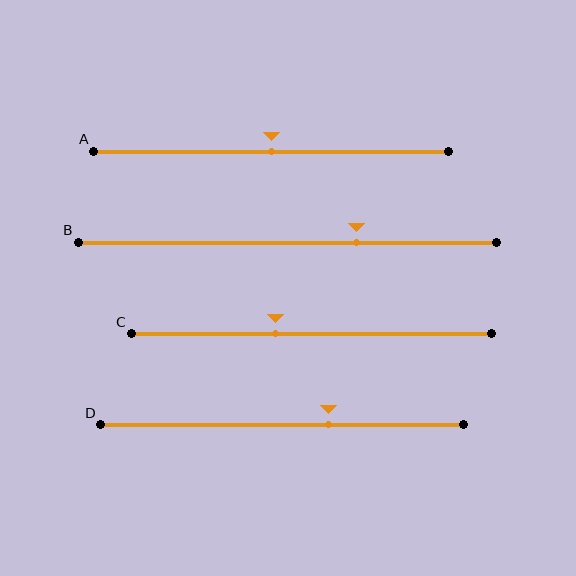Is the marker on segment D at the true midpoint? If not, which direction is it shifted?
No, the marker on segment D is shifted to the right by about 13% of the segment length.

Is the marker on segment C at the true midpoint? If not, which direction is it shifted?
No, the marker on segment C is shifted to the left by about 10% of the segment length.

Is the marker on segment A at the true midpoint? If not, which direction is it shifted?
Yes, the marker on segment A is at the true midpoint.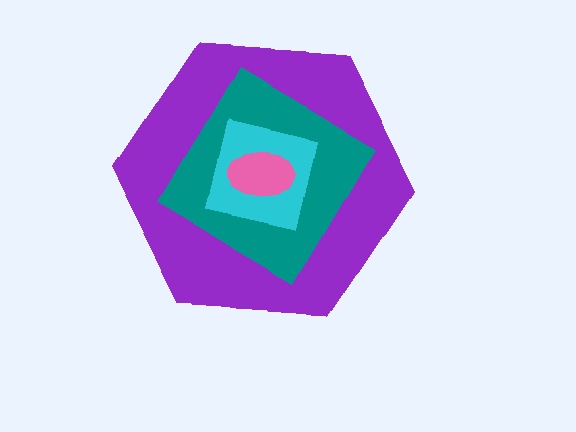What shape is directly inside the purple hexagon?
The teal diamond.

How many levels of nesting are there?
4.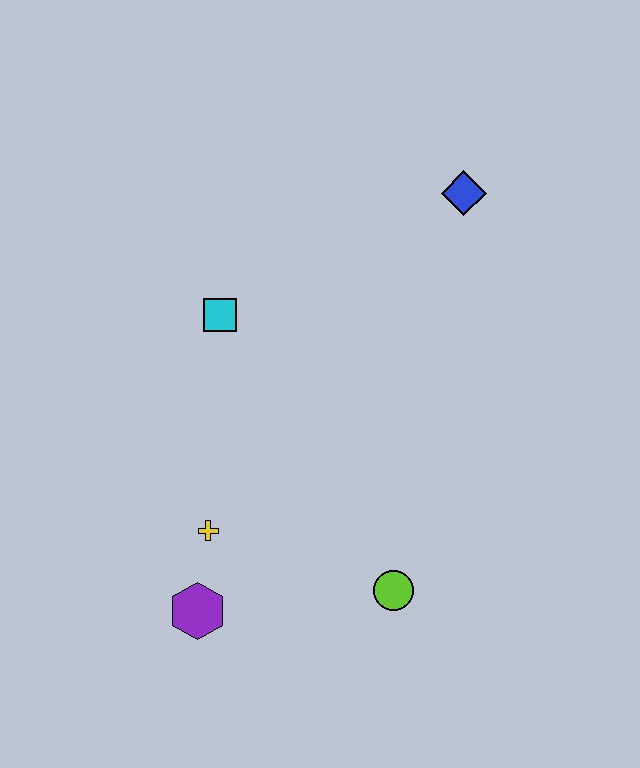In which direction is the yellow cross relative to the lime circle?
The yellow cross is to the left of the lime circle.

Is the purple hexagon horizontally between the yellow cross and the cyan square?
No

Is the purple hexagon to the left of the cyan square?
Yes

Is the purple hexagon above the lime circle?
No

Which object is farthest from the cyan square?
The lime circle is farthest from the cyan square.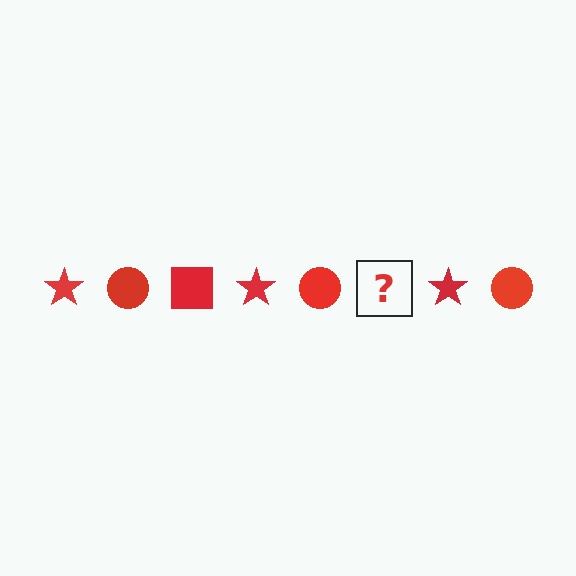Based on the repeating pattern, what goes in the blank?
The blank should be a red square.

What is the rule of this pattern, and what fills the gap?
The rule is that the pattern cycles through star, circle, square shapes in red. The gap should be filled with a red square.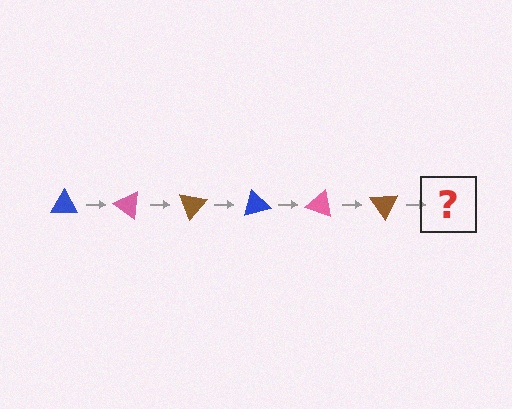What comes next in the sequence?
The next element should be a blue triangle, rotated 210 degrees from the start.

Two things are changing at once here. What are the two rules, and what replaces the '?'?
The two rules are that it rotates 35 degrees each step and the color cycles through blue, pink, and brown. The '?' should be a blue triangle, rotated 210 degrees from the start.